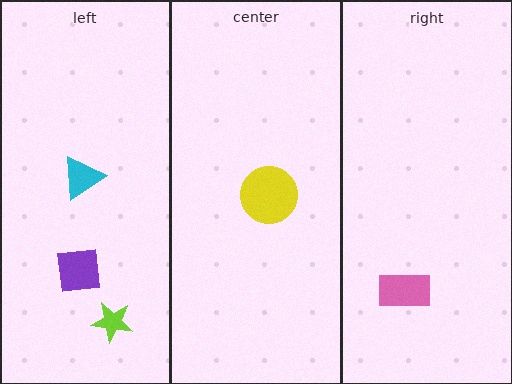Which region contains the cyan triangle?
The left region.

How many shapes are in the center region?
1.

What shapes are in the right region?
The pink rectangle.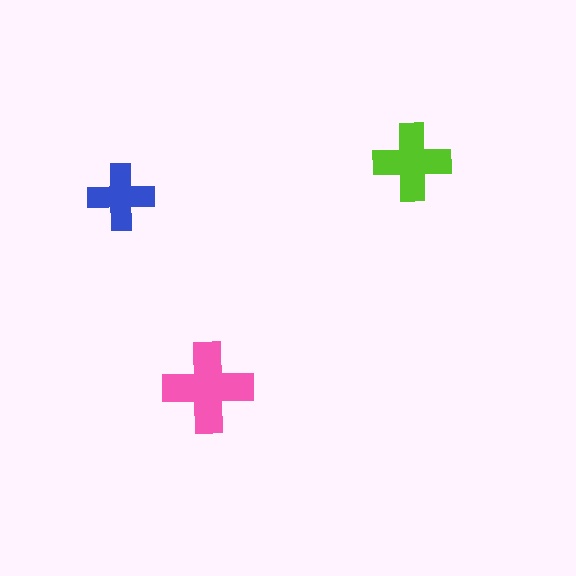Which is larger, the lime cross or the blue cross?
The lime one.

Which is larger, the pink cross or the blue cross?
The pink one.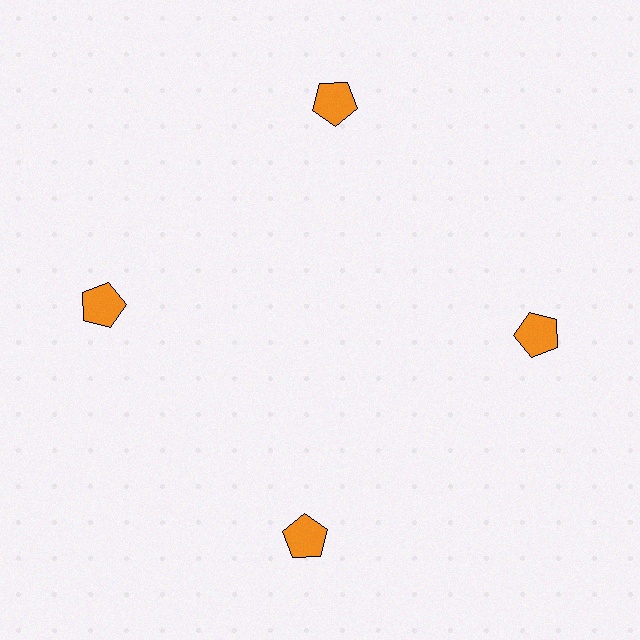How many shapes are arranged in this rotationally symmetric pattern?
There are 4 shapes, arranged in 4 groups of 1.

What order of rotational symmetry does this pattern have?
This pattern has 4-fold rotational symmetry.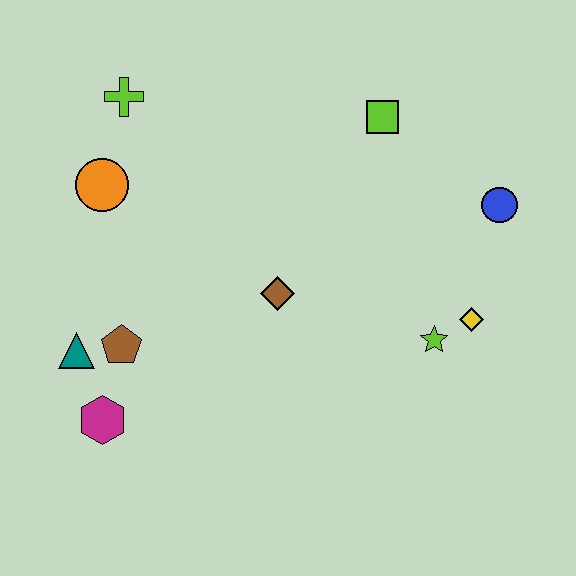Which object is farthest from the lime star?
The lime cross is farthest from the lime star.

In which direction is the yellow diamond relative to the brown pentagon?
The yellow diamond is to the right of the brown pentagon.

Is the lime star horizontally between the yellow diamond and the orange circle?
Yes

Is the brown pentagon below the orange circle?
Yes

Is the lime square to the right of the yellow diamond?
No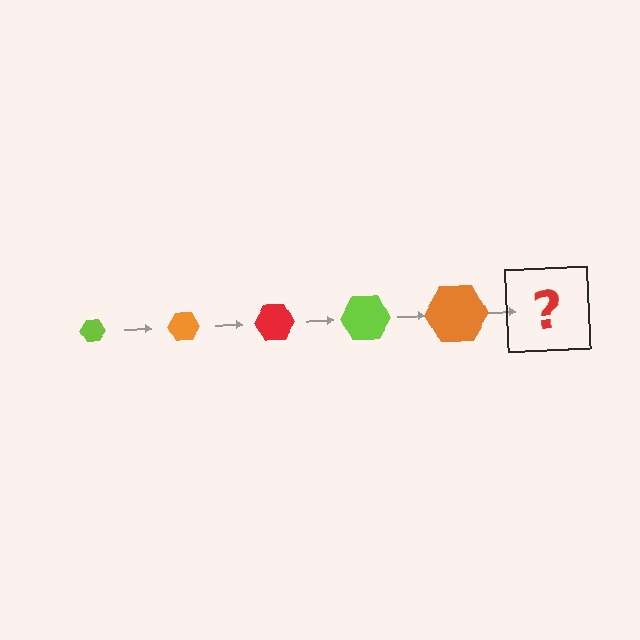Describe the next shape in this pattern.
It should be a red hexagon, larger than the previous one.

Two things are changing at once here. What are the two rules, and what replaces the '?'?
The two rules are that the hexagon grows larger each step and the color cycles through lime, orange, and red. The '?' should be a red hexagon, larger than the previous one.